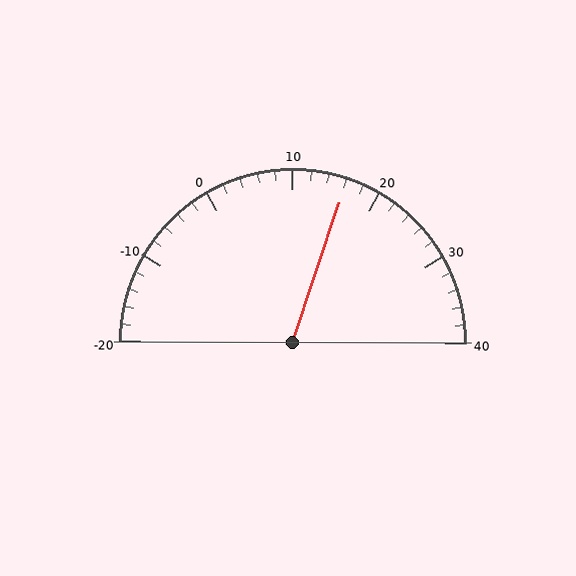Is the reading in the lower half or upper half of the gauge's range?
The reading is in the upper half of the range (-20 to 40).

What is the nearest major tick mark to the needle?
The nearest major tick mark is 20.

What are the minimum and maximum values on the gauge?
The gauge ranges from -20 to 40.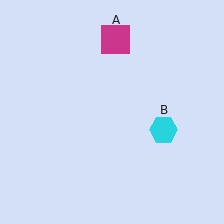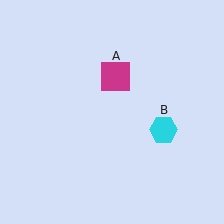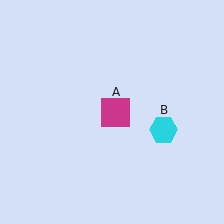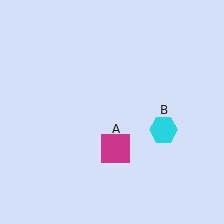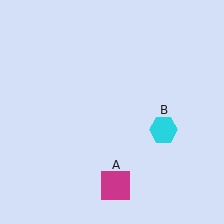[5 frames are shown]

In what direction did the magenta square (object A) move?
The magenta square (object A) moved down.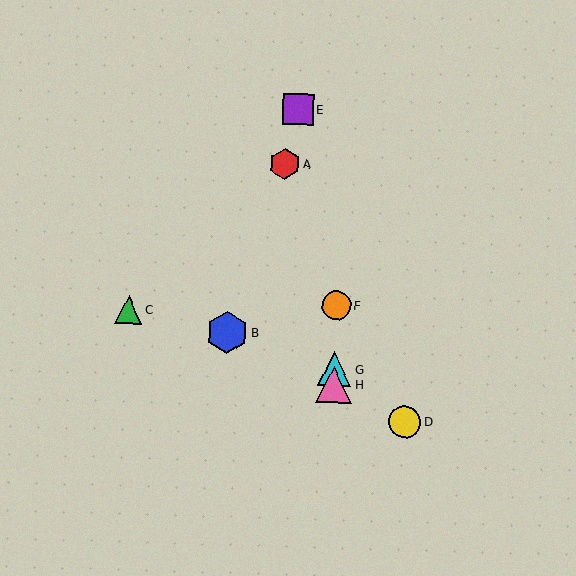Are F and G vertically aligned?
Yes, both are at x≈336.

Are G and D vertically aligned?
No, G is at x≈334 and D is at x≈405.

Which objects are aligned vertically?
Objects F, G, H are aligned vertically.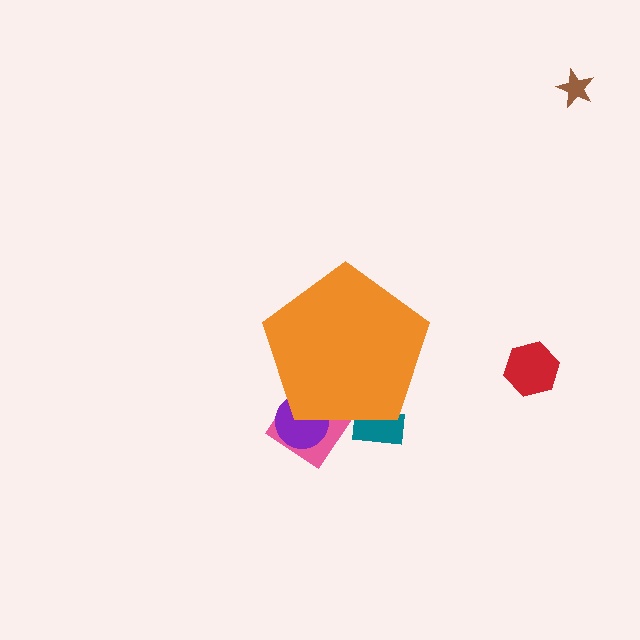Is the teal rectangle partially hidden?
Yes, the teal rectangle is partially hidden behind the orange pentagon.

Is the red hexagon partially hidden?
No, the red hexagon is fully visible.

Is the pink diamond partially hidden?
Yes, the pink diamond is partially hidden behind the orange pentagon.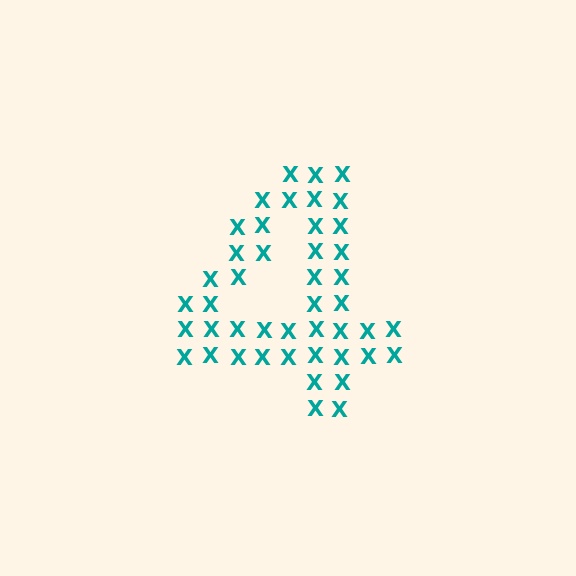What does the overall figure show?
The overall figure shows the digit 4.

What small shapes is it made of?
It is made of small letter X's.